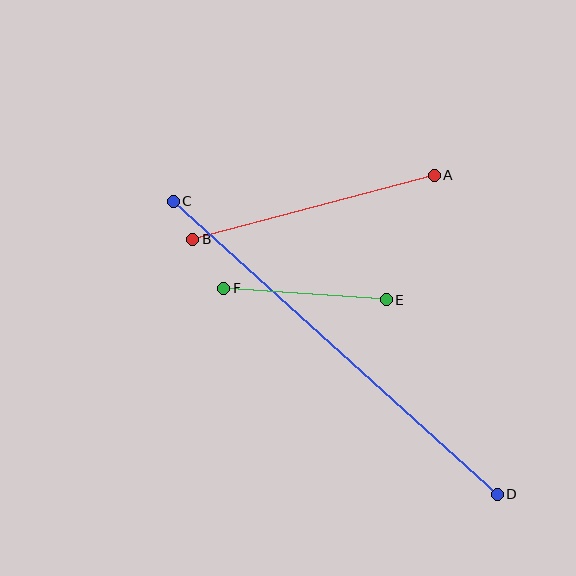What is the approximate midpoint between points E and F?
The midpoint is at approximately (305, 294) pixels.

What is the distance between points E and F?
The distance is approximately 163 pixels.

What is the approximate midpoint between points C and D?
The midpoint is at approximately (335, 348) pixels.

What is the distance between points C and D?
The distance is approximately 436 pixels.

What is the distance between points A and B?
The distance is approximately 250 pixels.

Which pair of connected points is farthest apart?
Points C and D are farthest apart.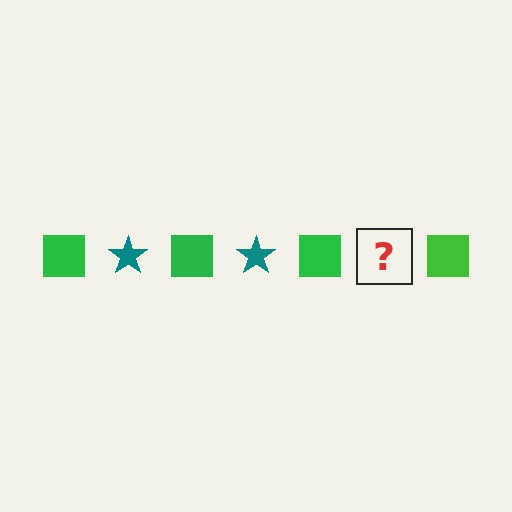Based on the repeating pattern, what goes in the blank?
The blank should be a teal star.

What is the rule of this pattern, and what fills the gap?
The rule is that the pattern alternates between green square and teal star. The gap should be filled with a teal star.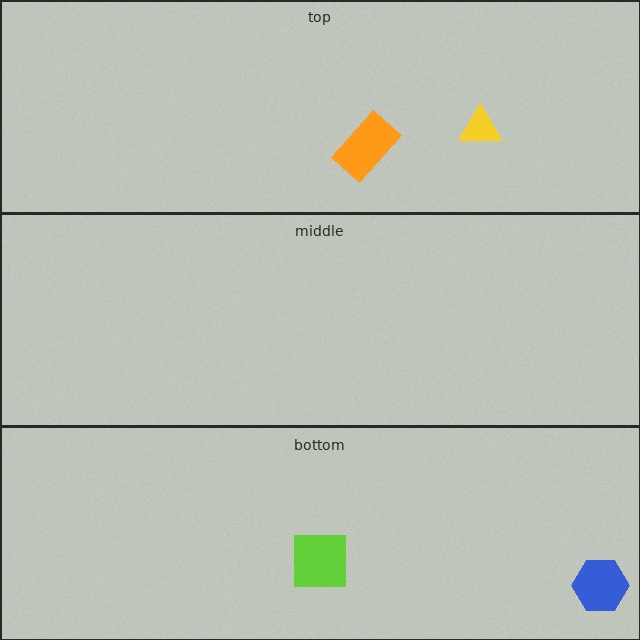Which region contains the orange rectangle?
The top region.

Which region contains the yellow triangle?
The top region.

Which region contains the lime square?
The bottom region.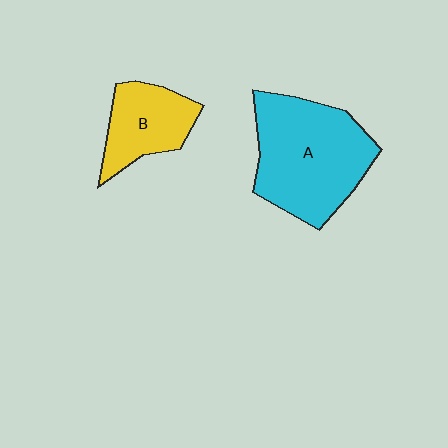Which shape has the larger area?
Shape A (cyan).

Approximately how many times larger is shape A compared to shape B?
Approximately 1.9 times.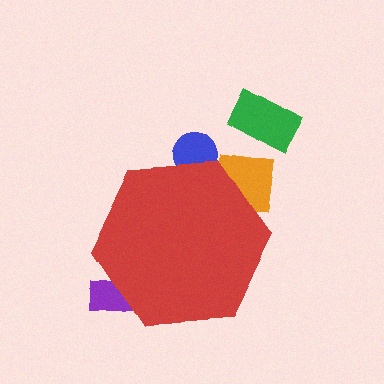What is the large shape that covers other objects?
A red hexagon.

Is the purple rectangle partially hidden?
Yes, the purple rectangle is partially hidden behind the red hexagon.